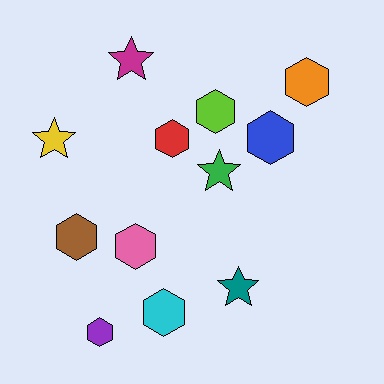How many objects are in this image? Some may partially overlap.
There are 12 objects.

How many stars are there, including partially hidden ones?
There are 4 stars.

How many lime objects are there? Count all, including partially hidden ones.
There is 1 lime object.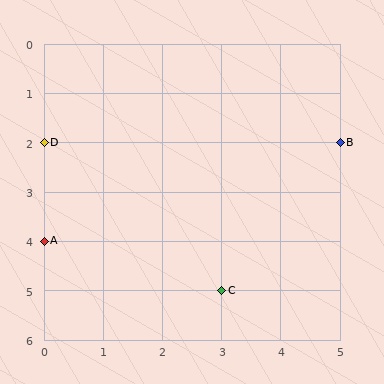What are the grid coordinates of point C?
Point C is at grid coordinates (3, 5).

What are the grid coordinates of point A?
Point A is at grid coordinates (0, 4).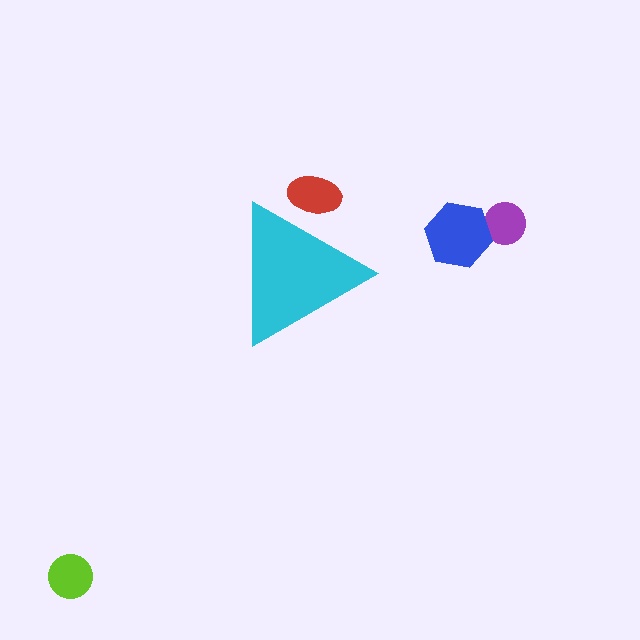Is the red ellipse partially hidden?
Yes, the red ellipse is partially hidden behind the cyan triangle.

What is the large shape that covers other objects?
A cyan triangle.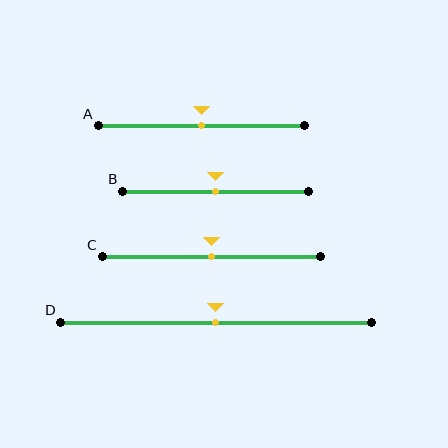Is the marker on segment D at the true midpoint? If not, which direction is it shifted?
Yes, the marker on segment D is at the true midpoint.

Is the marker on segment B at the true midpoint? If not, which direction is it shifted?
Yes, the marker on segment B is at the true midpoint.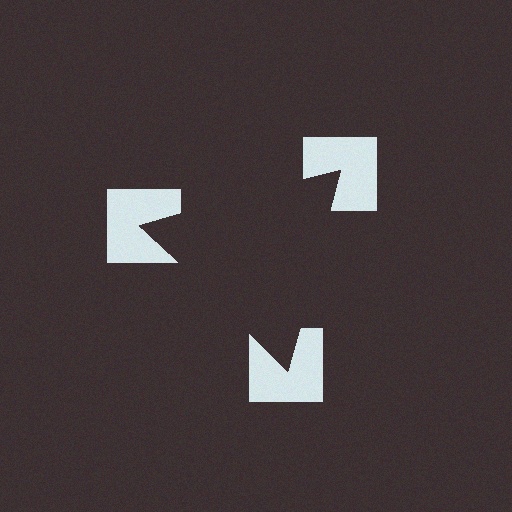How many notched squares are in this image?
There are 3 — one at each vertex of the illusory triangle.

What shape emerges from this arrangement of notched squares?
An illusory triangle — its edges are inferred from the aligned wedge cuts in the notched squares, not physically drawn.